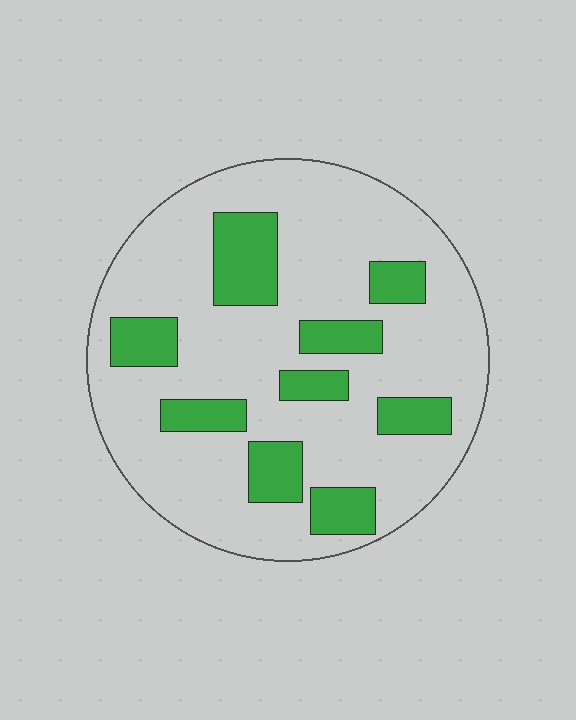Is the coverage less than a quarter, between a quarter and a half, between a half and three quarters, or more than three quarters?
Less than a quarter.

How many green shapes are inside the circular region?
9.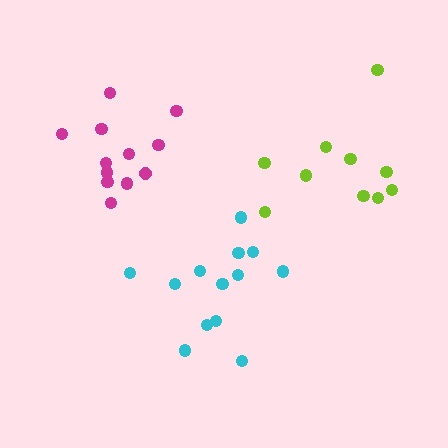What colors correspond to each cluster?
The clusters are colored: cyan, lime, magenta.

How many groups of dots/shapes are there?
There are 3 groups.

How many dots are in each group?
Group 1: 13 dots, Group 2: 10 dots, Group 3: 12 dots (35 total).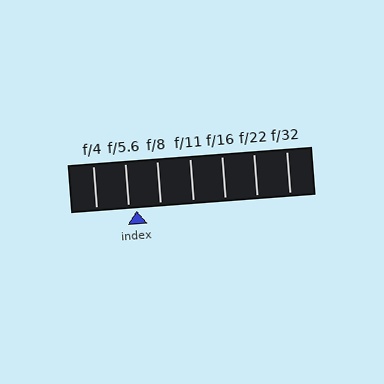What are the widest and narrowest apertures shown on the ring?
The widest aperture shown is f/4 and the narrowest is f/32.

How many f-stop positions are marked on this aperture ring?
There are 7 f-stop positions marked.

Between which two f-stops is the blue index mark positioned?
The index mark is between f/5.6 and f/8.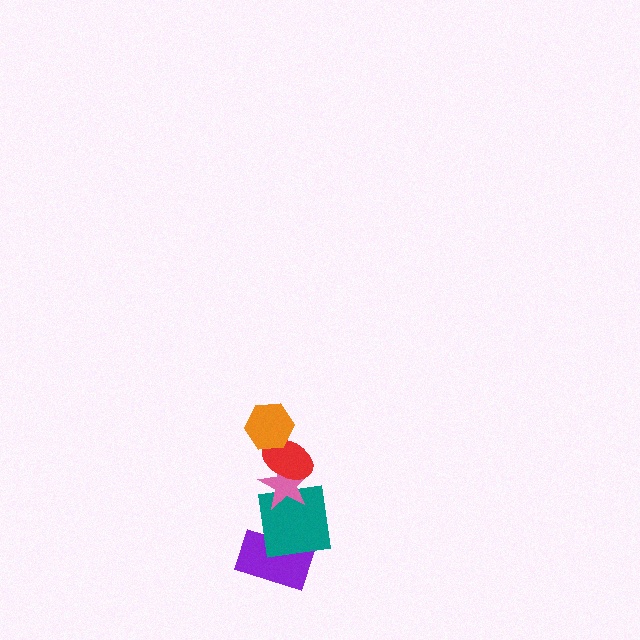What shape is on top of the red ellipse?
The orange hexagon is on top of the red ellipse.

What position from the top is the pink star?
The pink star is 3rd from the top.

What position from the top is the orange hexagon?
The orange hexagon is 1st from the top.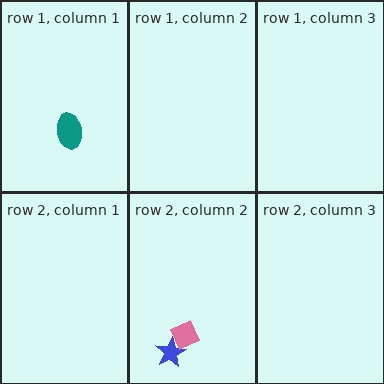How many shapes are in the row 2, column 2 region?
2.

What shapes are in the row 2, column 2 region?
The blue star, the pink diamond.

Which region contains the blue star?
The row 2, column 2 region.